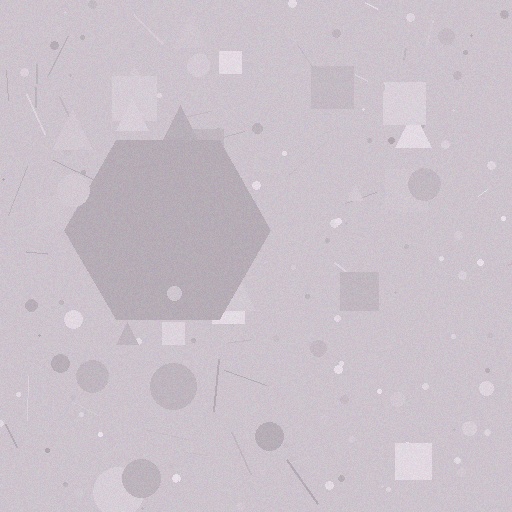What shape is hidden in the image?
A hexagon is hidden in the image.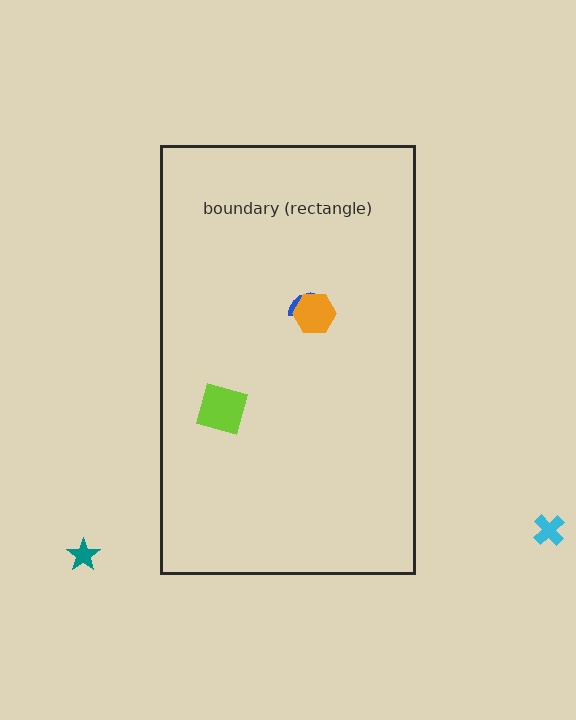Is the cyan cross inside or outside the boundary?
Outside.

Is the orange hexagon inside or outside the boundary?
Inside.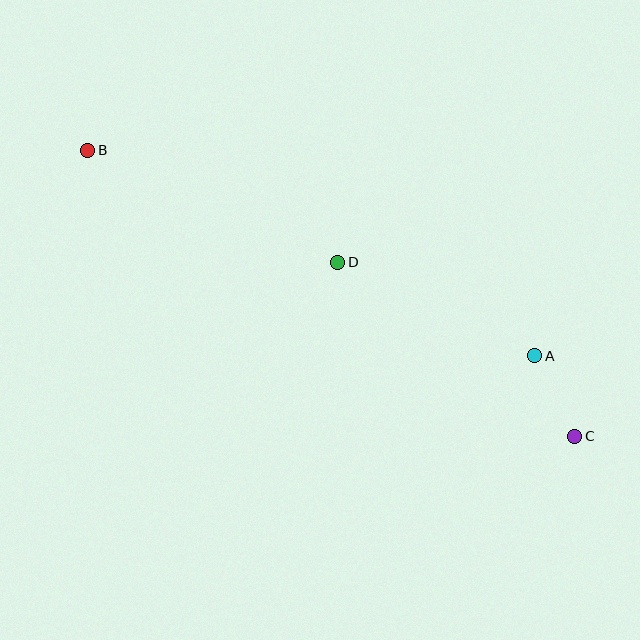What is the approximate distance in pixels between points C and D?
The distance between C and D is approximately 294 pixels.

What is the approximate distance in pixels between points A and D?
The distance between A and D is approximately 218 pixels.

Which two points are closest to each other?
Points A and C are closest to each other.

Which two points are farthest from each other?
Points B and C are farthest from each other.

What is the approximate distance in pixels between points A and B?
The distance between A and B is approximately 492 pixels.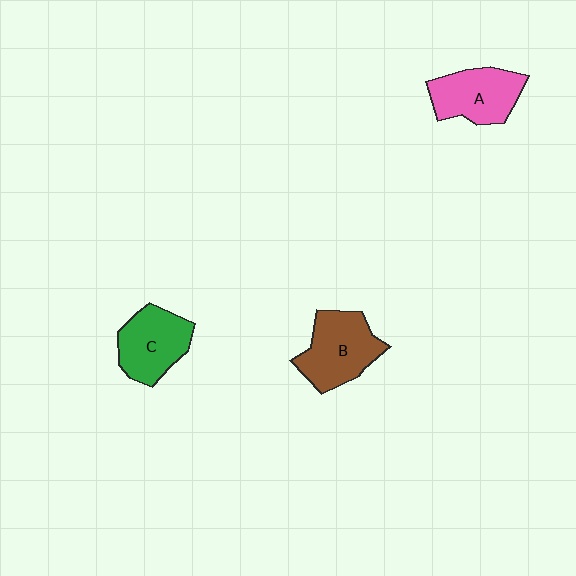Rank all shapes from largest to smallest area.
From largest to smallest: B (brown), A (pink), C (green).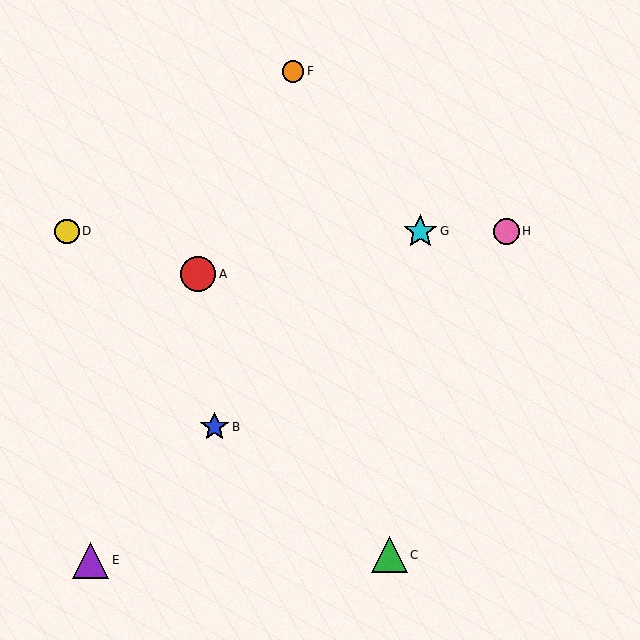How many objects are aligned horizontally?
3 objects (D, G, H) are aligned horizontally.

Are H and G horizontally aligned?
Yes, both are at y≈231.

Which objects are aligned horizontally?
Objects D, G, H are aligned horizontally.